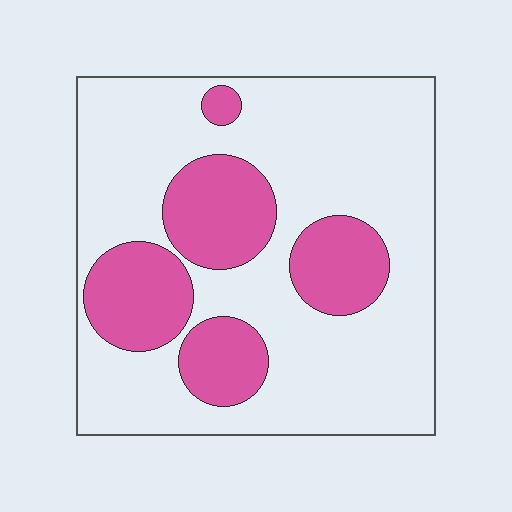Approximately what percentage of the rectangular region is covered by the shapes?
Approximately 30%.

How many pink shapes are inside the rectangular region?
5.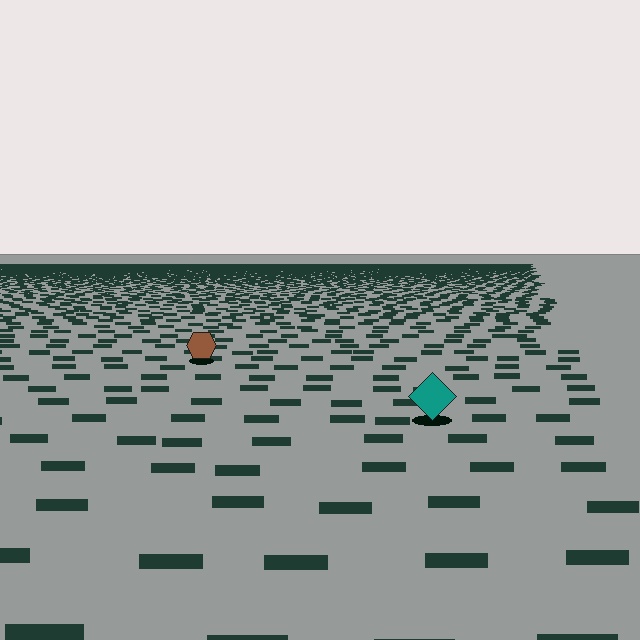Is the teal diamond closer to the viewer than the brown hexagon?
Yes. The teal diamond is closer — you can tell from the texture gradient: the ground texture is coarser near it.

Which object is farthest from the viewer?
The brown hexagon is farthest from the viewer. It appears smaller and the ground texture around it is denser.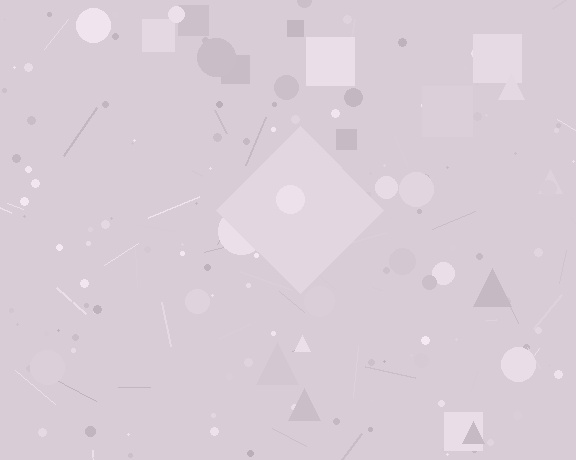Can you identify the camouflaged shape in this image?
The camouflaged shape is a diamond.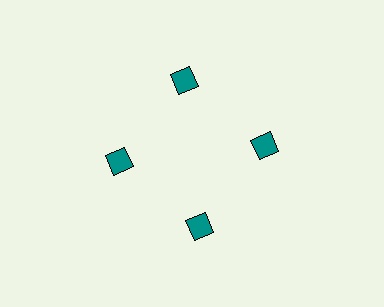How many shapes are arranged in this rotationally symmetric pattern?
There are 4 shapes, arranged in 4 groups of 1.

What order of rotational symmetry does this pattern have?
This pattern has 4-fold rotational symmetry.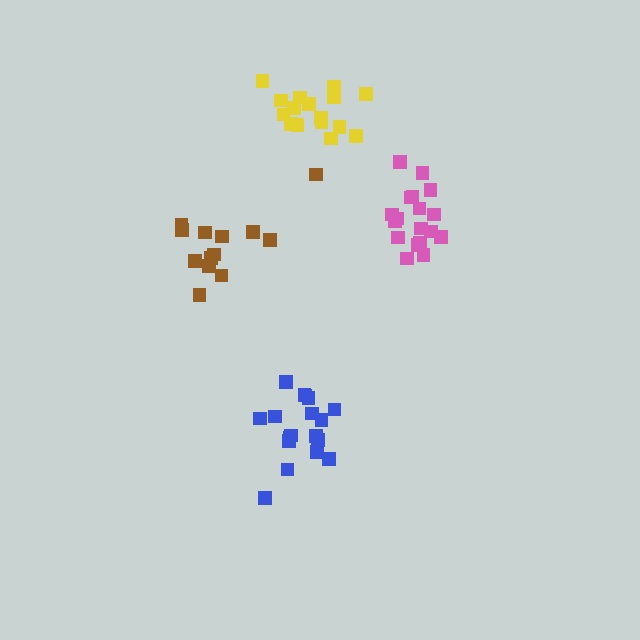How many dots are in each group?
Group 1: 13 dots, Group 2: 18 dots, Group 3: 18 dots, Group 4: 16 dots (65 total).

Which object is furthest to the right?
The pink cluster is rightmost.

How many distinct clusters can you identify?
There are 4 distinct clusters.